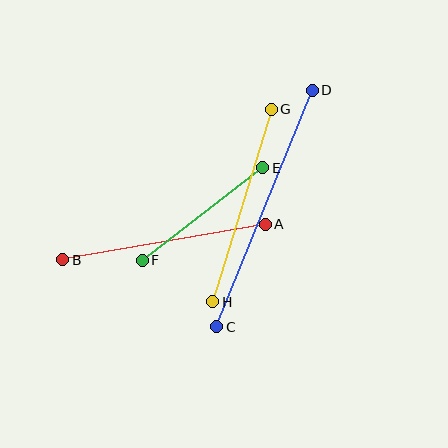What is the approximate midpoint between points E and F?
The midpoint is at approximately (203, 214) pixels.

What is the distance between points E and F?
The distance is approximately 152 pixels.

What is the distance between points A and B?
The distance is approximately 206 pixels.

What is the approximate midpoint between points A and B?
The midpoint is at approximately (164, 242) pixels.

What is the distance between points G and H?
The distance is approximately 201 pixels.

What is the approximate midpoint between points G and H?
The midpoint is at approximately (242, 205) pixels.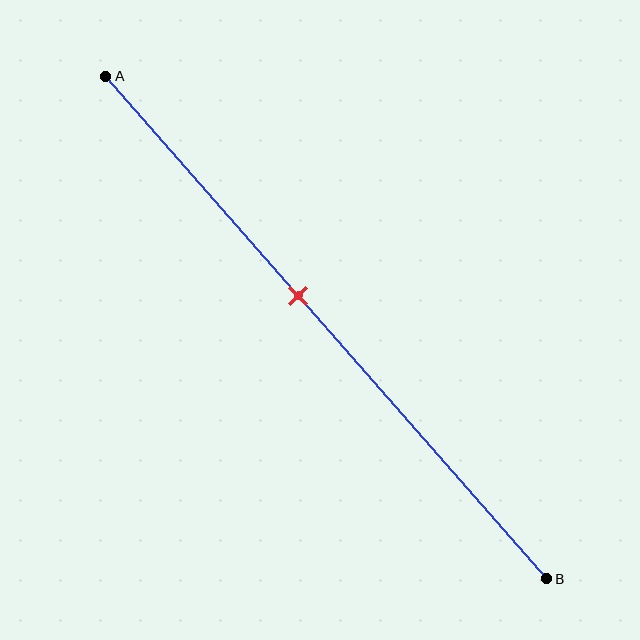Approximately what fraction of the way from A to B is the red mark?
The red mark is approximately 45% of the way from A to B.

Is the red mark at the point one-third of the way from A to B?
No, the mark is at about 45% from A, not at the 33% one-third point.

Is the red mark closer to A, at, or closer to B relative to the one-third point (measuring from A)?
The red mark is closer to point B than the one-third point of segment AB.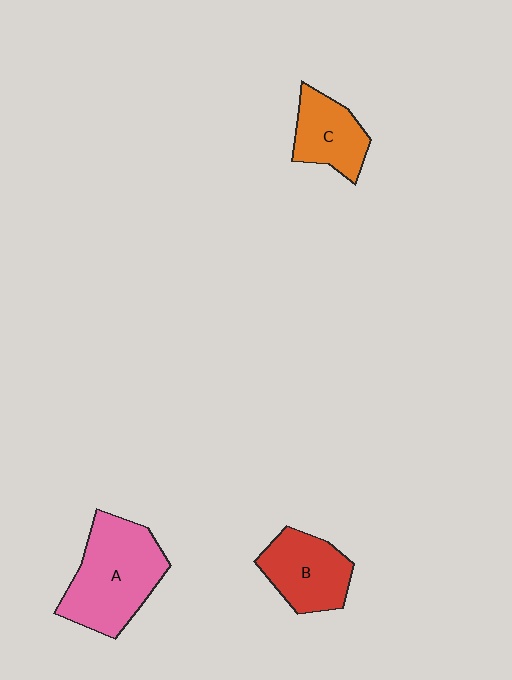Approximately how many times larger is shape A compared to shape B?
Approximately 1.5 times.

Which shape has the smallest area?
Shape C (orange).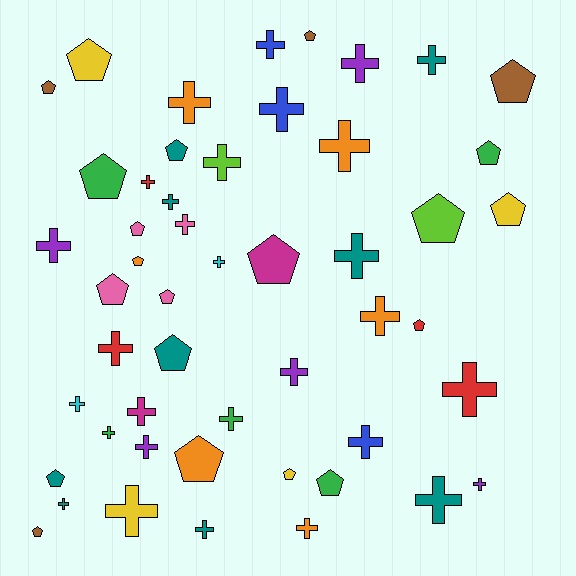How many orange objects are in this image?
There are 6 orange objects.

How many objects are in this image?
There are 50 objects.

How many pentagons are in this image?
There are 21 pentagons.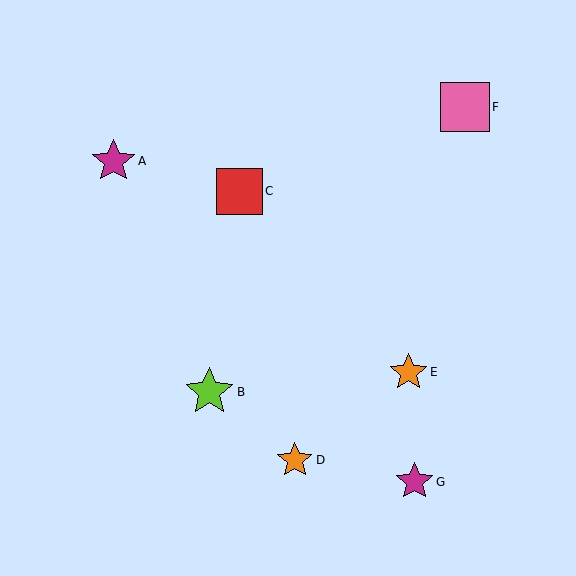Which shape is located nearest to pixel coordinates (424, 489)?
The magenta star (labeled G) at (414, 482) is nearest to that location.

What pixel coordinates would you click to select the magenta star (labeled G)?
Click at (414, 482) to select the magenta star G.